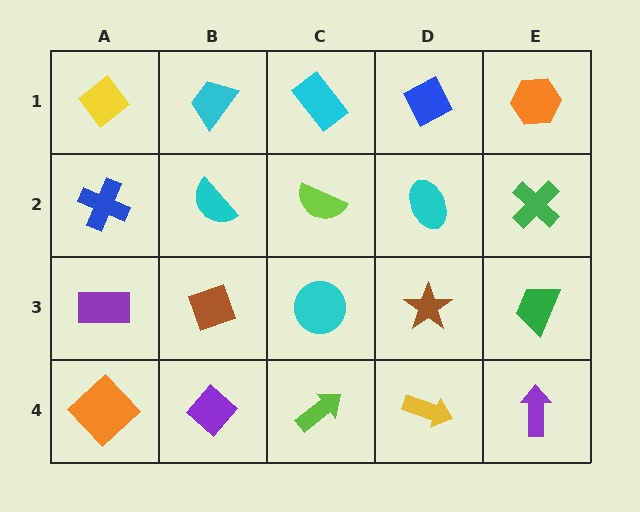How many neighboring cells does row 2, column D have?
4.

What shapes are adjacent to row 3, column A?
A blue cross (row 2, column A), an orange diamond (row 4, column A), a brown diamond (row 3, column B).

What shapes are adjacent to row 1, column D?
A cyan ellipse (row 2, column D), a cyan rectangle (row 1, column C), an orange hexagon (row 1, column E).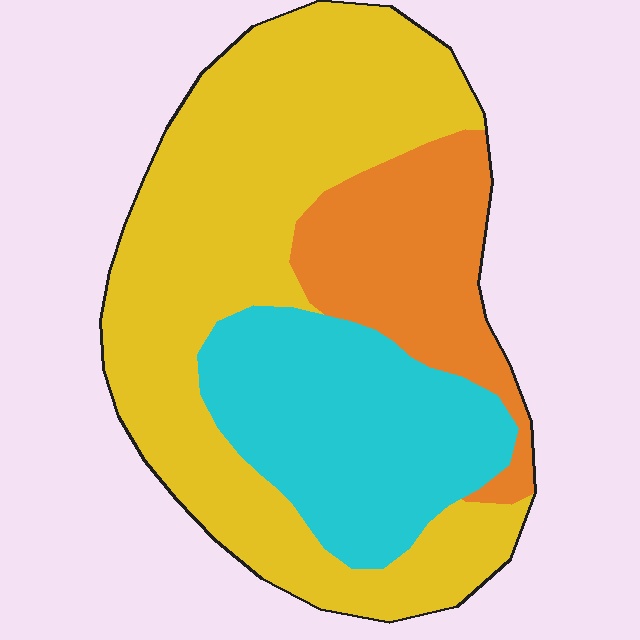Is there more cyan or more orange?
Cyan.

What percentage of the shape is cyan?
Cyan covers around 25% of the shape.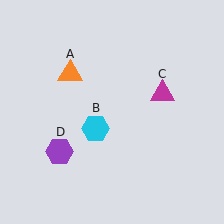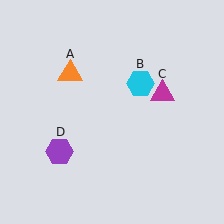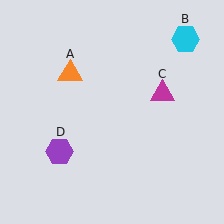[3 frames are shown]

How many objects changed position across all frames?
1 object changed position: cyan hexagon (object B).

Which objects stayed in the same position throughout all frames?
Orange triangle (object A) and magenta triangle (object C) and purple hexagon (object D) remained stationary.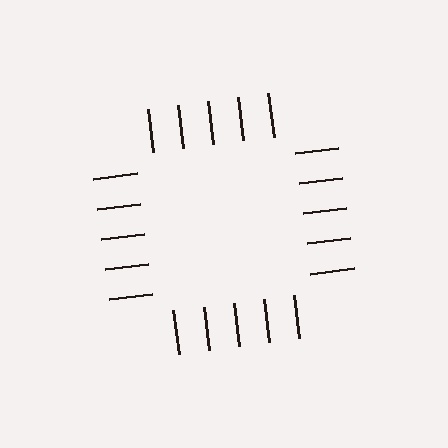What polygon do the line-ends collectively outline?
An illusory square — the line segments terminate on its edges but no continuous stroke is drawn.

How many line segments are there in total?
20 — 5 along each of the 4 edges.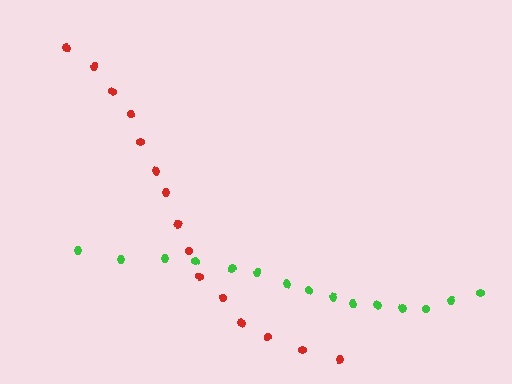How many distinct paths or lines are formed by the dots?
There are 2 distinct paths.